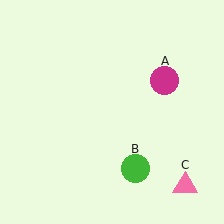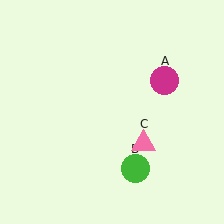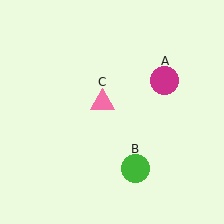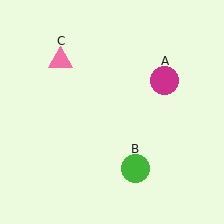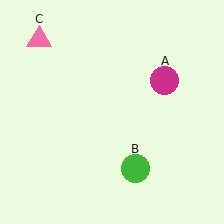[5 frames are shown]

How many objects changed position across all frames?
1 object changed position: pink triangle (object C).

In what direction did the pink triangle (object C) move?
The pink triangle (object C) moved up and to the left.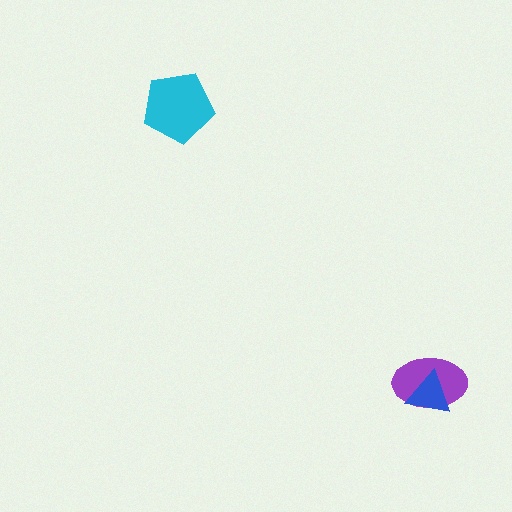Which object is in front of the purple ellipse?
The blue triangle is in front of the purple ellipse.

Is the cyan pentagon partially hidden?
No, no other shape covers it.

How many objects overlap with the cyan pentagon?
0 objects overlap with the cyan pentagon.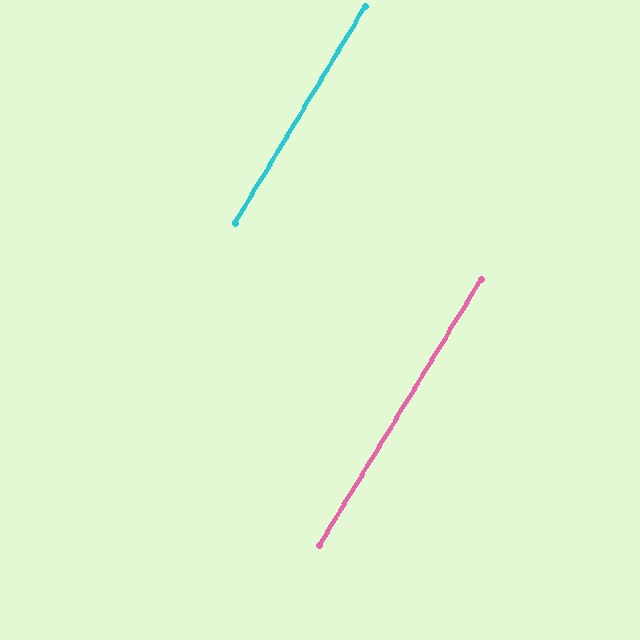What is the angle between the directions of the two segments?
Approximately 0 degrees.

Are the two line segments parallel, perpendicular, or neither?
Parallel — their directions differ by only 0.1°.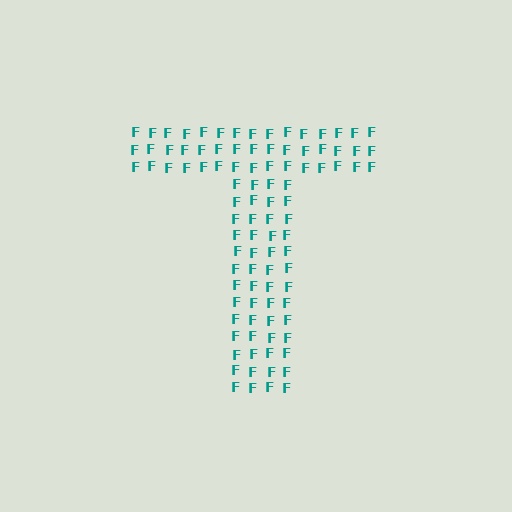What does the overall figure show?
The overall figure shows the letter T.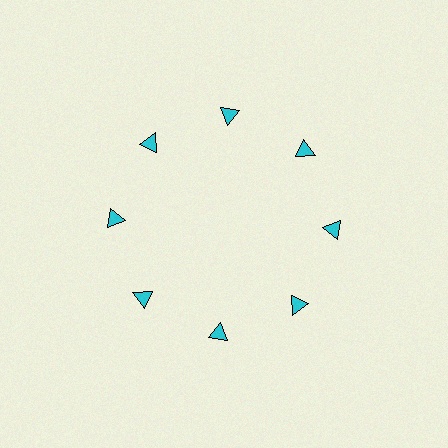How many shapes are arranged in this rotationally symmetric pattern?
There are 8 shapes, arranged in 8 groups of 1.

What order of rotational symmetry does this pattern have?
This pattern has 8-fold rotational symmetry.